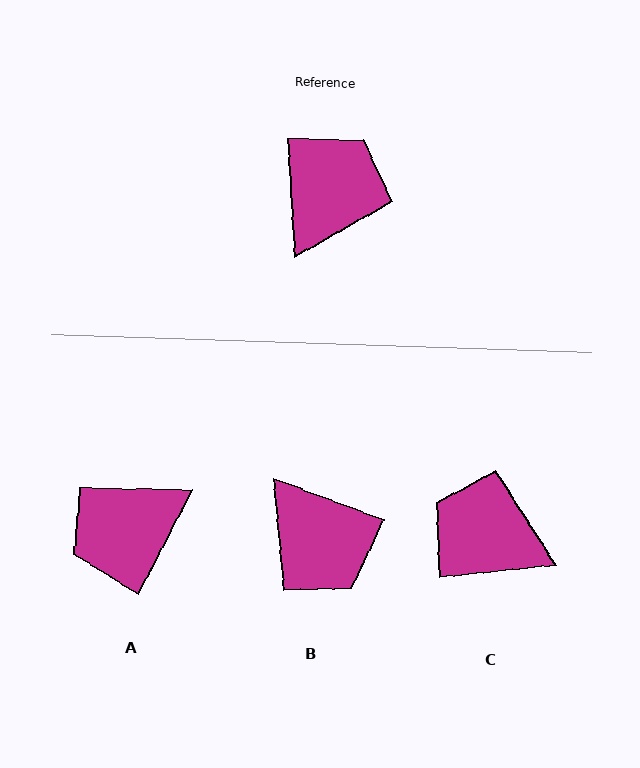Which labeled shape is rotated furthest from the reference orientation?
A, about 149 degrees away.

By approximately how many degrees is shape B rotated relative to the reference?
Approximately 114 degrees clockwise.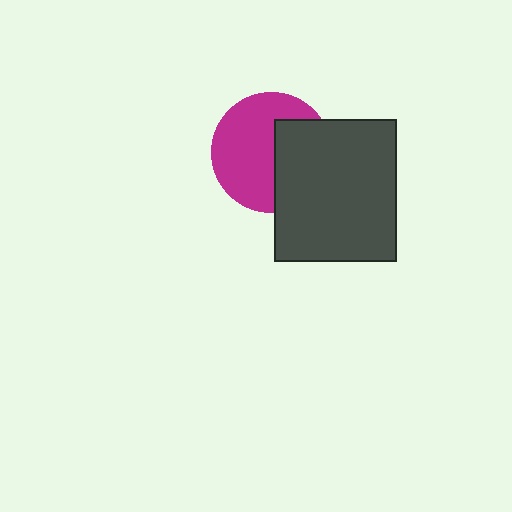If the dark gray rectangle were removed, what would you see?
You would see the complete magenta circle.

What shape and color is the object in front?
The object in front is a dark gray rectangle.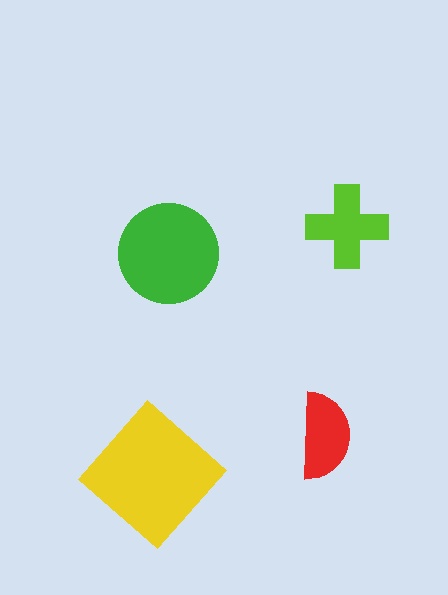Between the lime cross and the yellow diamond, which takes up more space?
The yellow diamond.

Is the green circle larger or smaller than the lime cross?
Larger.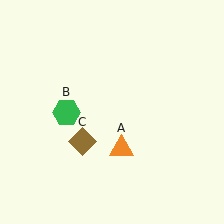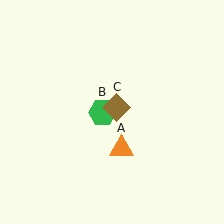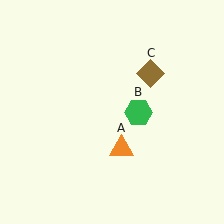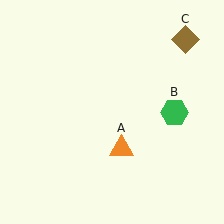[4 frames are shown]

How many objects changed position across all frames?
2 objects changed position: green hexagon (object B), brown diamond (object C).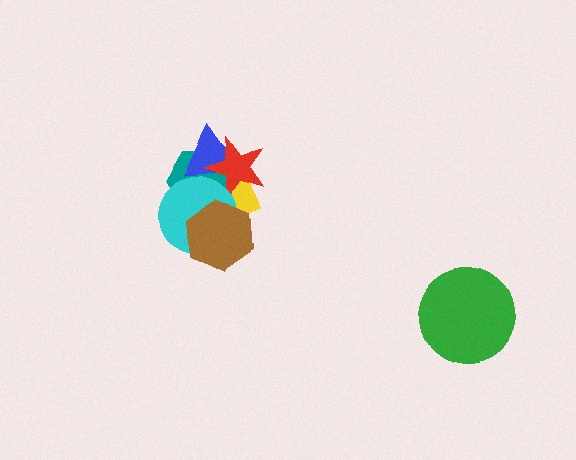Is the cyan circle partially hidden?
Yes, it is partially covered by another shape.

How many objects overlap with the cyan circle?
5 objects overlap with the cyan circle.